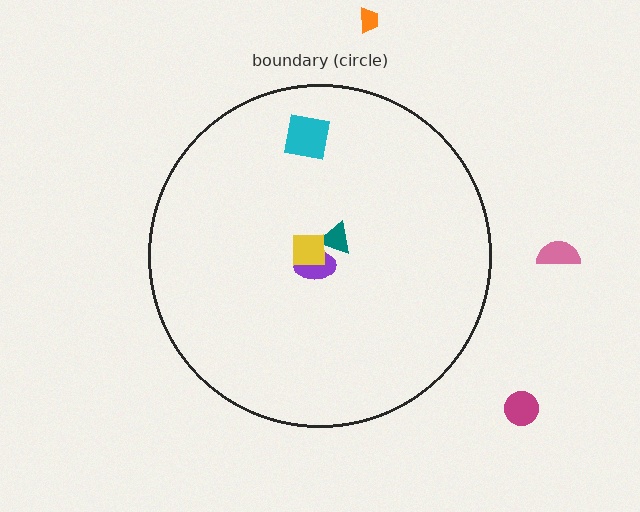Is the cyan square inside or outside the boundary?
Inside.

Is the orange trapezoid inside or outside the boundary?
Outside.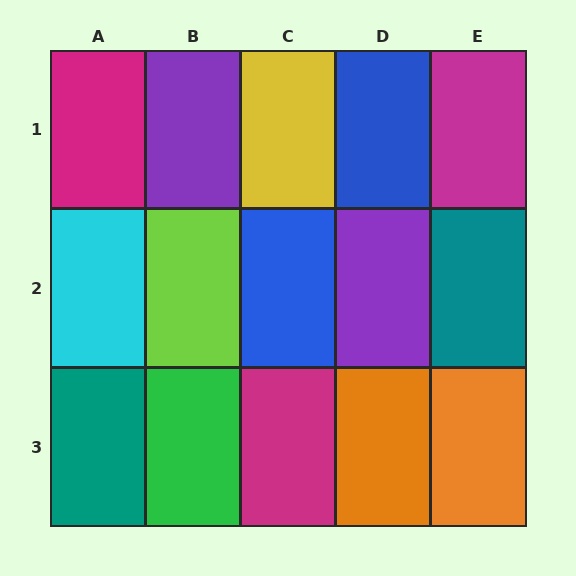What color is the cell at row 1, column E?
Magenta.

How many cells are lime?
1 cell is lime.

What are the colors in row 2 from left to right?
Cyan, lime, blue, purple, teal.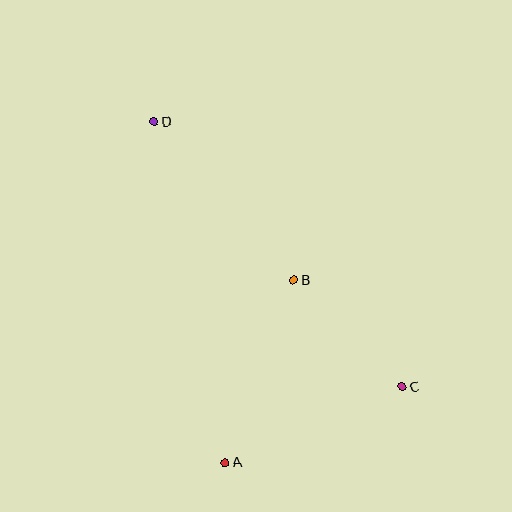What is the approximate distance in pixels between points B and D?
The distance between B and D is approximately 211 pixels.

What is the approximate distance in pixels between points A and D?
The distance between A and D is approximately 348 pixels.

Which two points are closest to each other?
Points B and C are closest to each other.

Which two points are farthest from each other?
Points C and D are farthest from each other.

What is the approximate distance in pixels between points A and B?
The distance between A and B is approximately 195 pixels.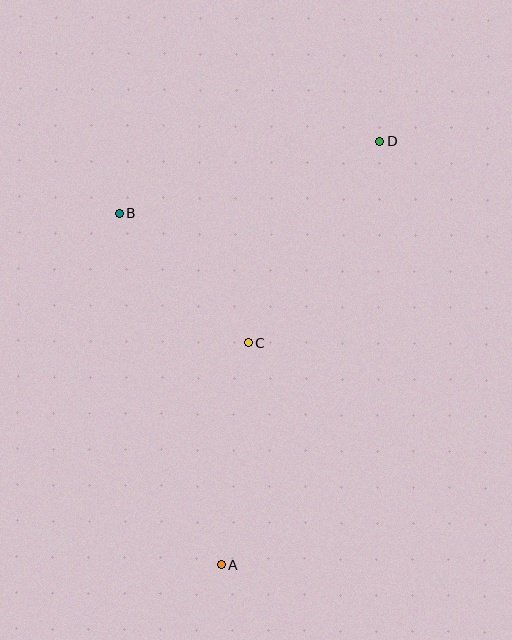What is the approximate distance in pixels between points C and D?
The distance between C and D is approximately 241 pixels.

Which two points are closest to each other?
Points B and C are closest to each other.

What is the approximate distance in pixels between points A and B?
The distance between A and B is approximately 366 pixels.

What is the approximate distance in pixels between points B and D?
The distance between B and D is approximately 271 pixels.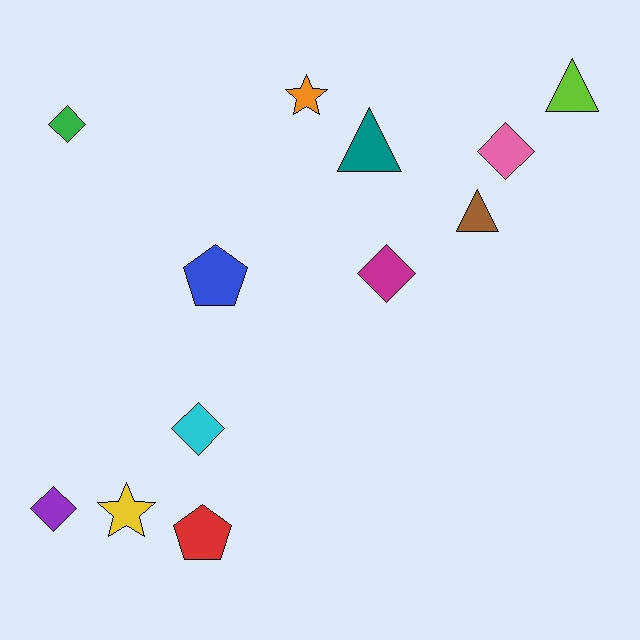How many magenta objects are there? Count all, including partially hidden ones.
There is 1 magenta object.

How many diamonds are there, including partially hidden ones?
There are 5 diamonds.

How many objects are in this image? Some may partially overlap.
There are 12 objects.